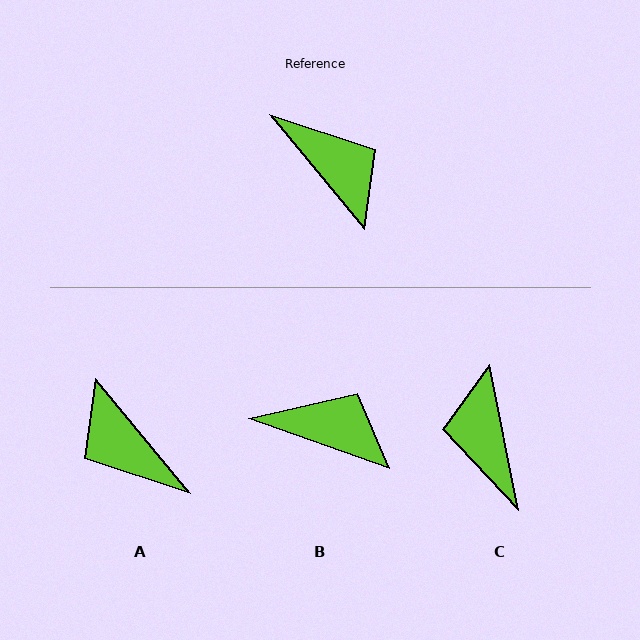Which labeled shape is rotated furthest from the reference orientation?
A, about 180 degrees away.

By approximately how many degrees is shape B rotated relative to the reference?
Approximately 31 degrees counter-clockwise.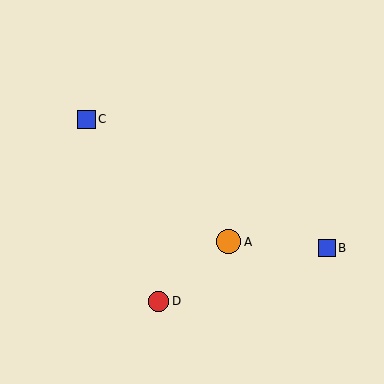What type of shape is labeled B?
Shape B is a blue square.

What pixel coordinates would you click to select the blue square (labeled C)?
Click at (87, 119) to select the blue square C.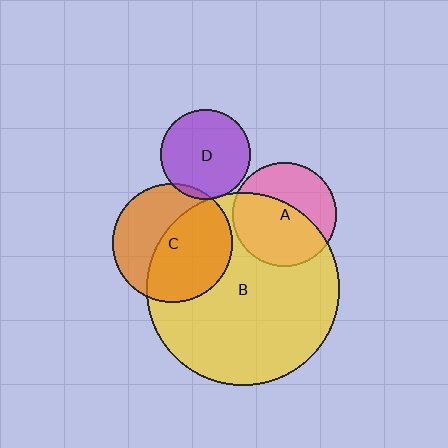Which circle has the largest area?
Circle B (yellow).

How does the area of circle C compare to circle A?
Approximately 1.3 times.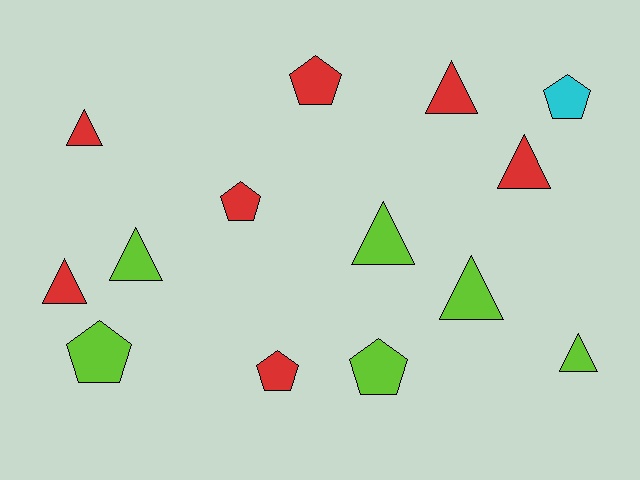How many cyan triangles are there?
There are no cyan triangles.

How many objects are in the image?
There are 14 objects.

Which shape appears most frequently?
Triangle, with 8 objects.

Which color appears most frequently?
Red, with 7 objects.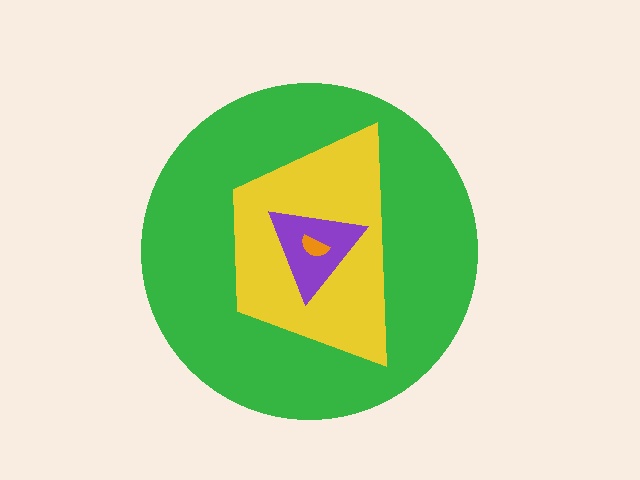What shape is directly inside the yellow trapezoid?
The purple triangle.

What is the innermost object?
The orange semicircle.